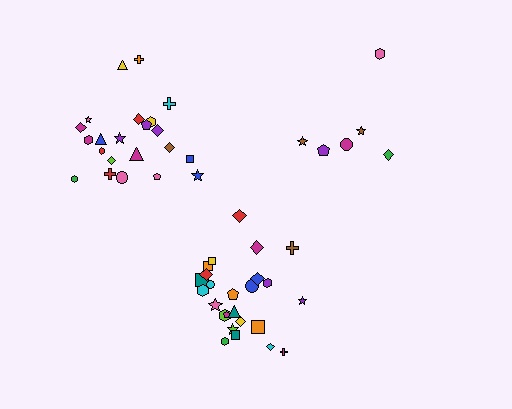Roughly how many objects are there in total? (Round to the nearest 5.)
Roughly 55 objects in total.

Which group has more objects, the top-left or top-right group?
The top-left group.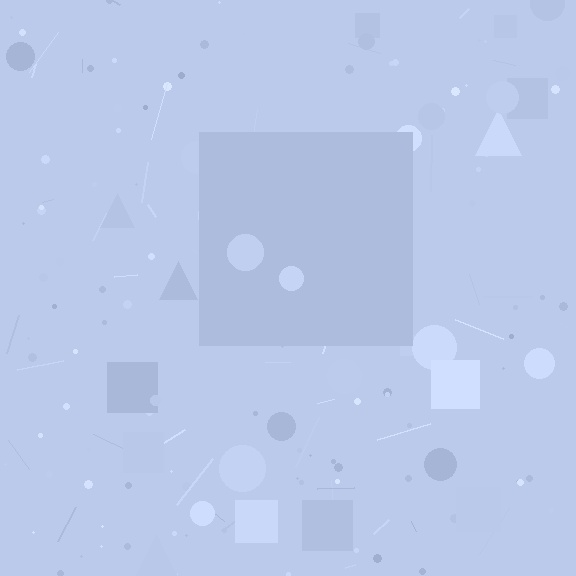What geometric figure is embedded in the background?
A square is embedded in the background.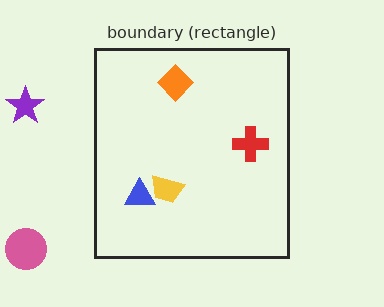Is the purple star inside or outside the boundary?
Outside.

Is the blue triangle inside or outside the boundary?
Inside.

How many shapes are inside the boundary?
4 inside, 2 outside.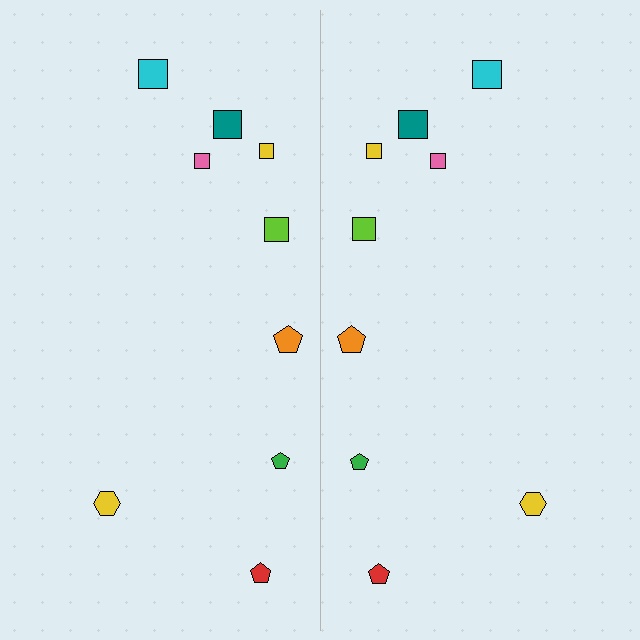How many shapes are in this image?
There are 18 shapes in this image.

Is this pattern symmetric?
Yes, this pattern has bilateral (reflection) symmetry.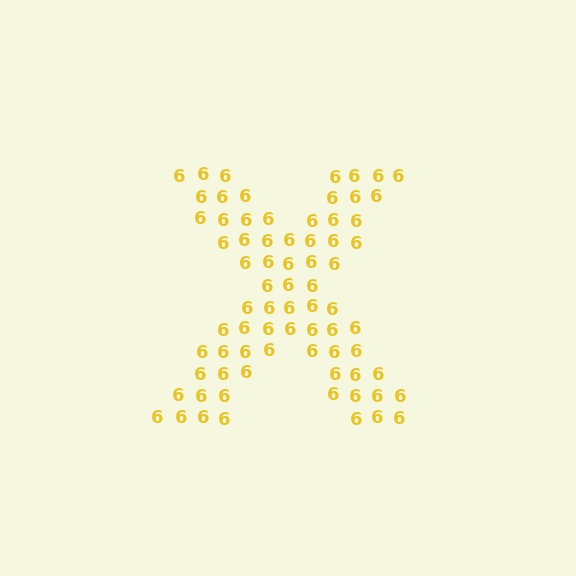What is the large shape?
The large shape is the letter X.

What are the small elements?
The small elements are digit 6's.